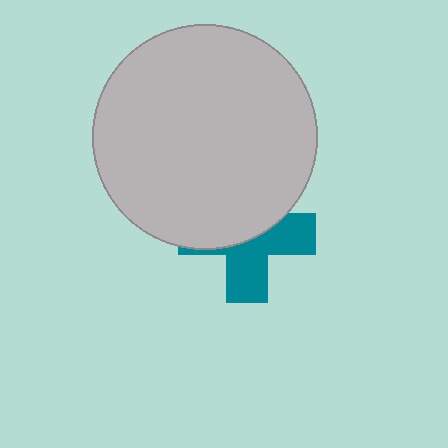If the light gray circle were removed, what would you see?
You would see the complete teal cross.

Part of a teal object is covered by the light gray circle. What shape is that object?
It is a cross.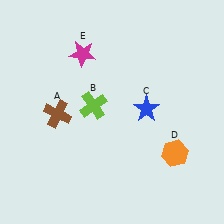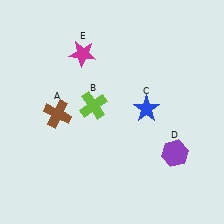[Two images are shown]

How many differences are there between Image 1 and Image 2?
There is 1 difference between the two images.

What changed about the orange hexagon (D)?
In Image 1, D is orange. In Image 2, it changed to purple.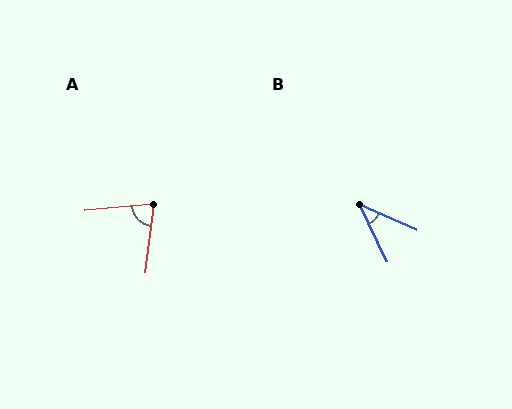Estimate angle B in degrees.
Approximately 41 degrees.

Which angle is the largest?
A, at approximately 77 degrees.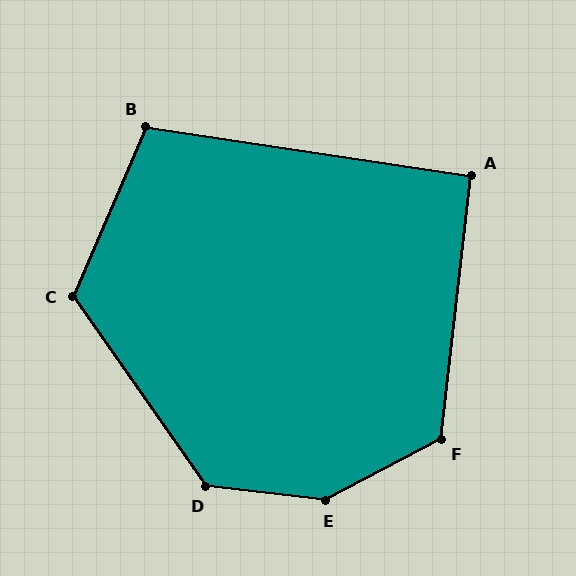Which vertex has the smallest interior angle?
A, at approximately 92 degrees.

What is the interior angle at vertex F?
Approximately 124 degrees (obtuse).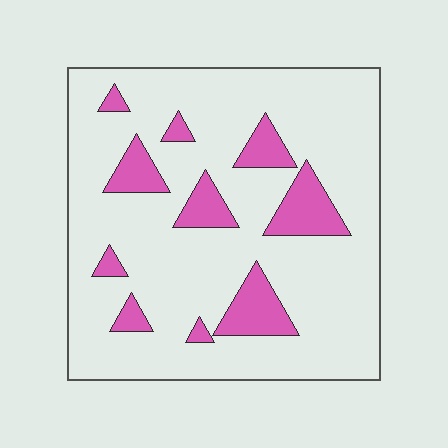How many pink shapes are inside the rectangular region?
10.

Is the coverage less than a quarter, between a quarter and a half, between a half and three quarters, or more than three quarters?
Less than a quarter.